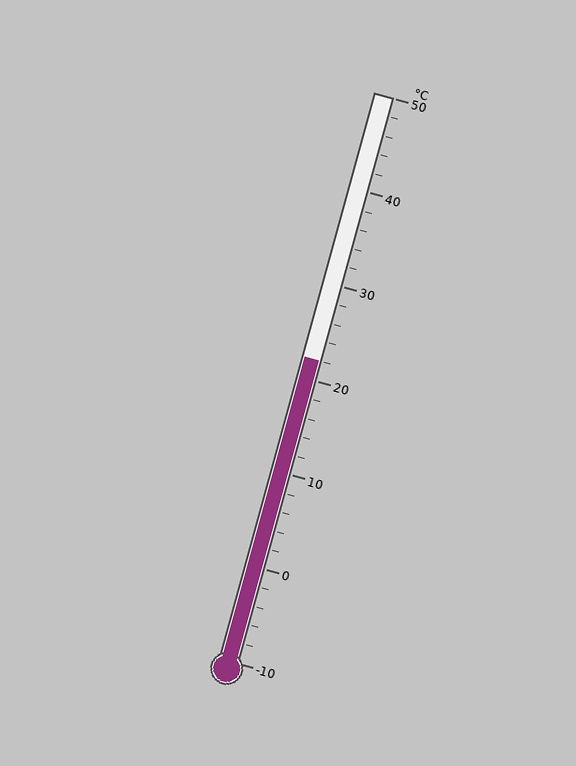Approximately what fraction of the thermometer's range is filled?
The thermometer is filled to approximately 55% of its range.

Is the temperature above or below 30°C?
The temperature is below 30°C.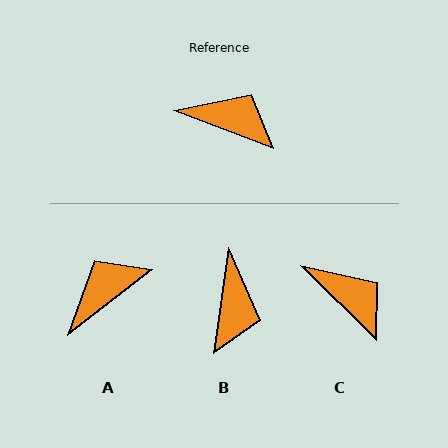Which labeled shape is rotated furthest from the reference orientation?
B, about 77 degrees away.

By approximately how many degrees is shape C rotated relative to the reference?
Approximately 24 degrees clockwise.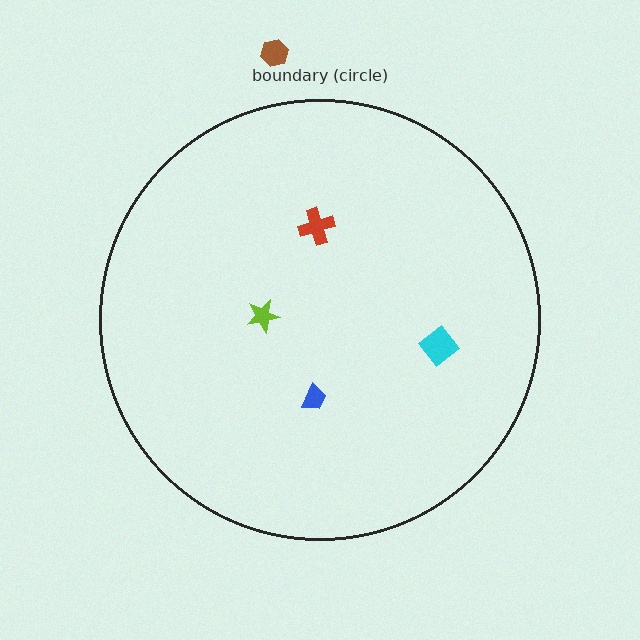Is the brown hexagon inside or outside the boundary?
Outside.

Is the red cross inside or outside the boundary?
Inside.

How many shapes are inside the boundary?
4 inside, 1 outside.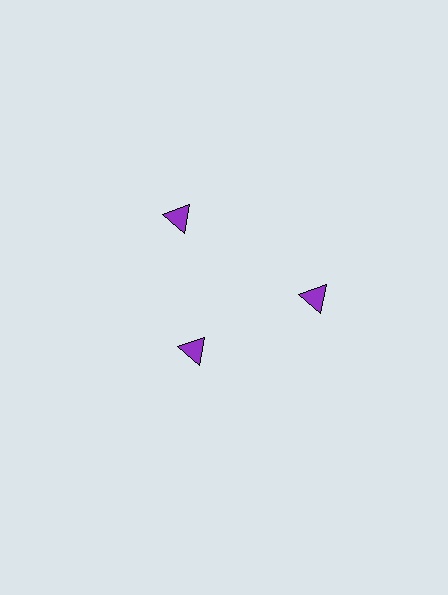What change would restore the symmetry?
The symmetry would be restored by moving it outward, back onto the ring so that all 3 triangles sit at equal angles and equal distance from the center.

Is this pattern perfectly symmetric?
No. The 3 purple triangles are arranged in a ring, but one element near the 7 o'clock position is pulled inward toward the center, breaking the 3-fold rotational symmetry.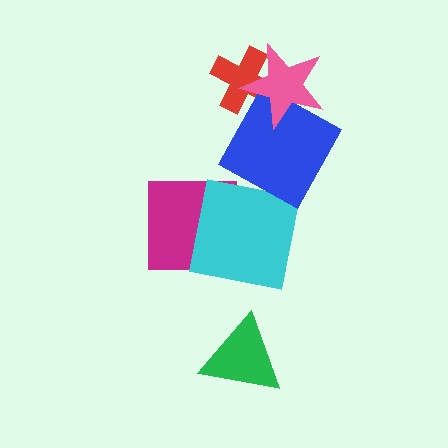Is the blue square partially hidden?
Yes, it is partially covered by another shape.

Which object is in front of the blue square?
The pink star is in front of the blue square.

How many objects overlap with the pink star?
2 objects overlap with the pink star.